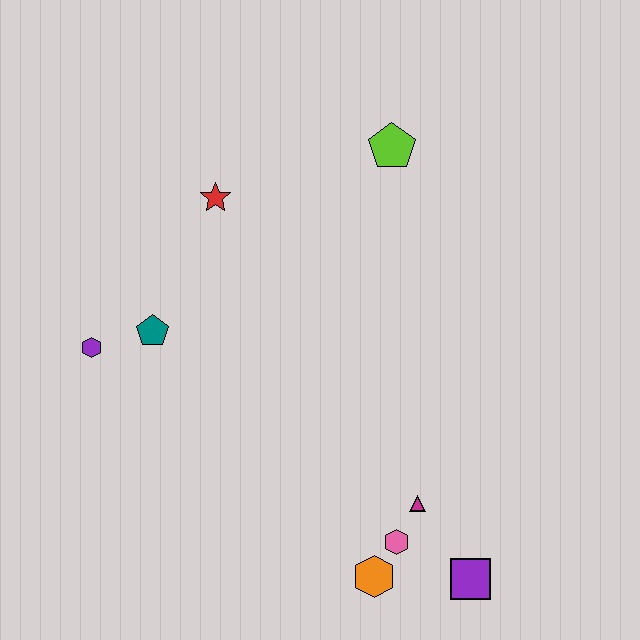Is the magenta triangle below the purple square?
No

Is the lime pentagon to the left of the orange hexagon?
No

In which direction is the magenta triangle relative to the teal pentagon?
The magenta triangle is to the right of the teal pentagon.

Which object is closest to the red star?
The teal pentagon is closest to the red star.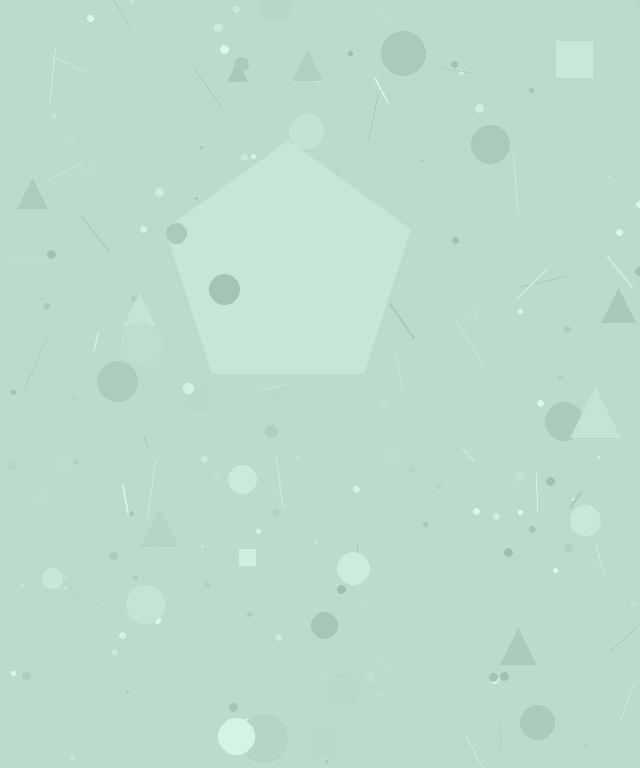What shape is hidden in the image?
A pentagon is hidden in the image.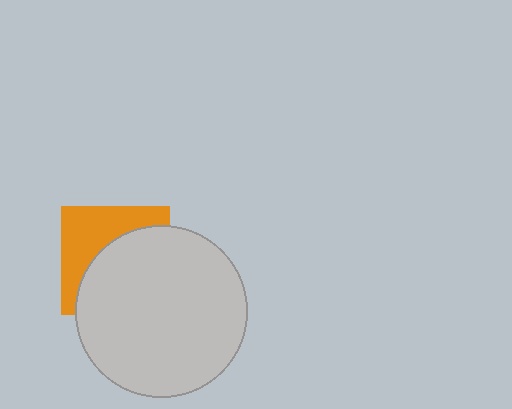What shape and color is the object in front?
The object in front is a light gray circle.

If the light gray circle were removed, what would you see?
You would see the complete orange square.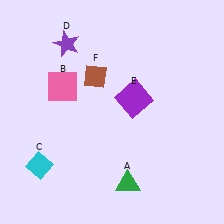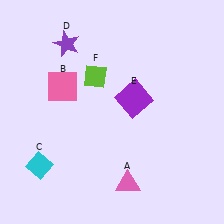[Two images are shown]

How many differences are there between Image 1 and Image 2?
There are 2 differences between the two images.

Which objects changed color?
A changed from green to pink. F changed from brown to lime.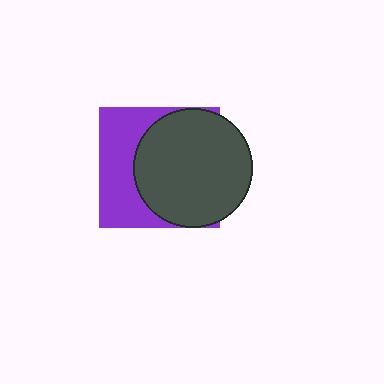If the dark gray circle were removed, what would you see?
You would see the complete purple square.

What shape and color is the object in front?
The object in front is a dark gray circle.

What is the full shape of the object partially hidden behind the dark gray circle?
The partially hidden object is a purple square.